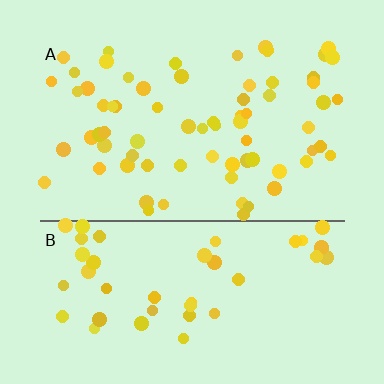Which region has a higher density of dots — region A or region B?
A (the top).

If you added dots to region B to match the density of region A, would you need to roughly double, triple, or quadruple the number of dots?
Approximately double.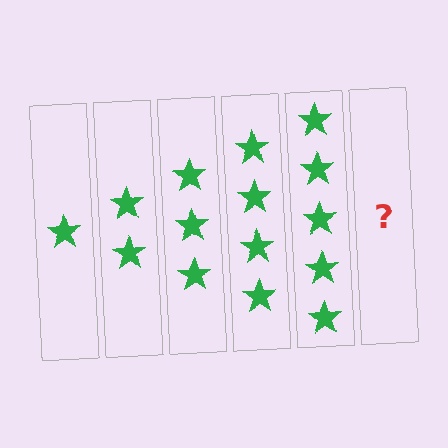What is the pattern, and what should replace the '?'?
The pattern is that each step adds one more star. The '?' should be 6 stars.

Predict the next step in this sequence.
The next step is 6 stars.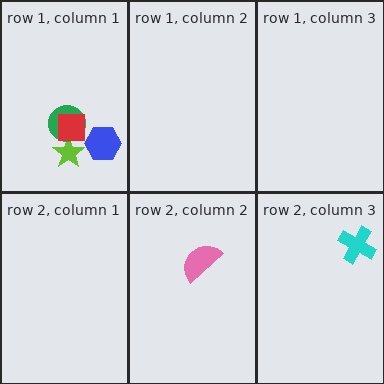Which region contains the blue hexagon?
The row 1, column 1 region.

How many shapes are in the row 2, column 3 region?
1.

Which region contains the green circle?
The row 1, column 1 region.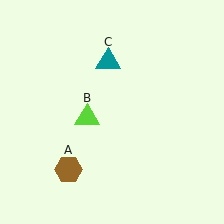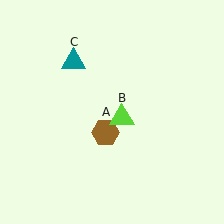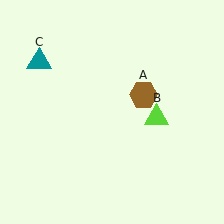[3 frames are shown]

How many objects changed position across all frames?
3 objects changed position: brown hexagon (object A), lime triangle (object B), teal triangle (object C).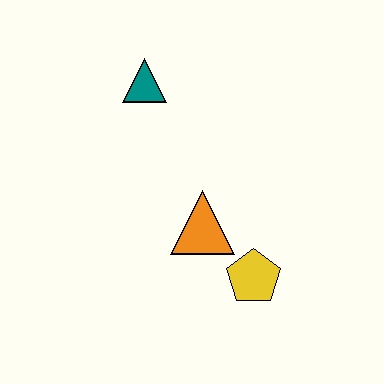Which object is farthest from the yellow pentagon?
The teal triangle is farthest from the yellow pentagon.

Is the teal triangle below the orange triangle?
No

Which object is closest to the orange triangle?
The yellow pentagon is closest to the orange triangle.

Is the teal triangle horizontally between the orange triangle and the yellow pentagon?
No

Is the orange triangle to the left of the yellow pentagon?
Yes